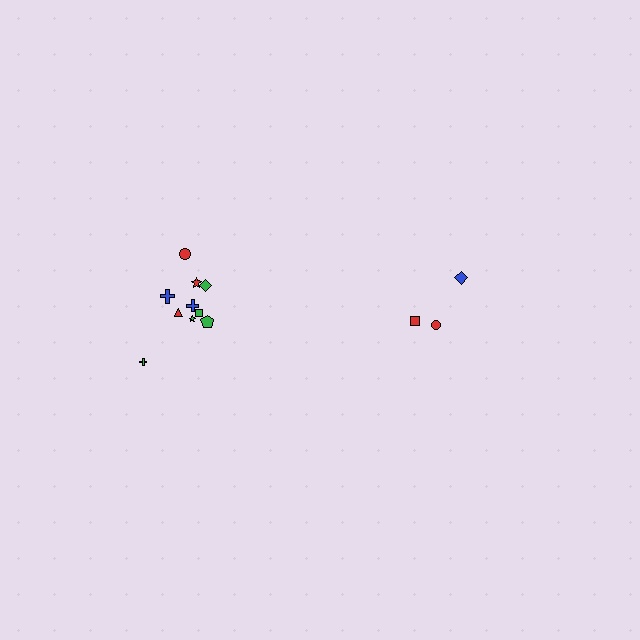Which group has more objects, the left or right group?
The left group.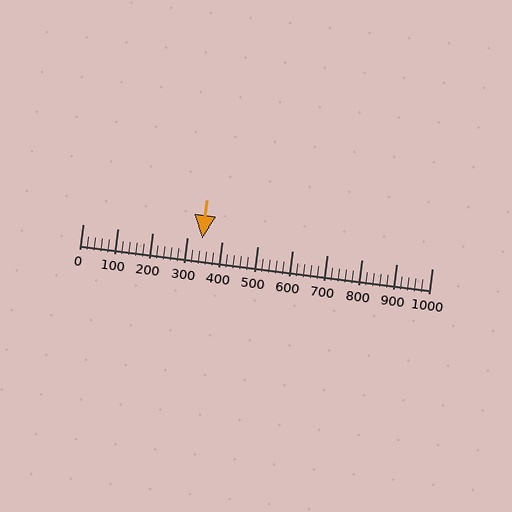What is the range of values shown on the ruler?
The ruler shows values from 0 to 1000.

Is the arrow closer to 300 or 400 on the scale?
The arrow is closer to 300.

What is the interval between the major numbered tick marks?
The major tick marks are spaced 100 units apart.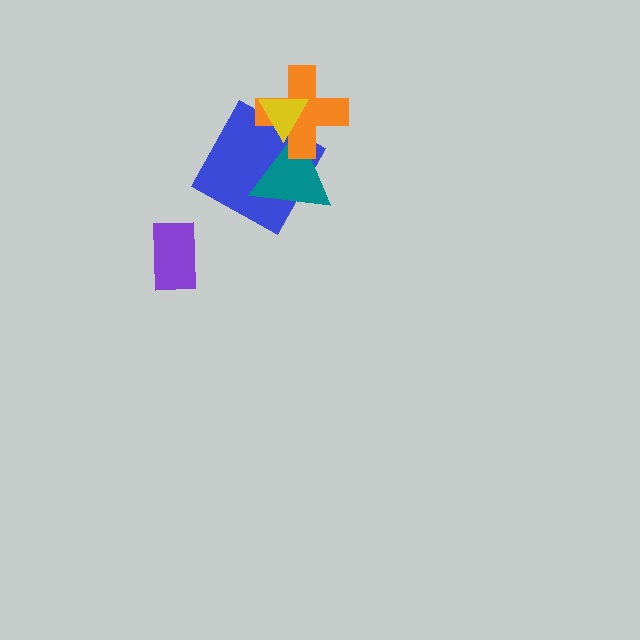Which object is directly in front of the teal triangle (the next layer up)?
The orange cross is directly in front of the teal triangle.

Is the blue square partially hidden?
Yes, it is partially covered by another shape.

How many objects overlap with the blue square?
3 objects overlap with the blue square.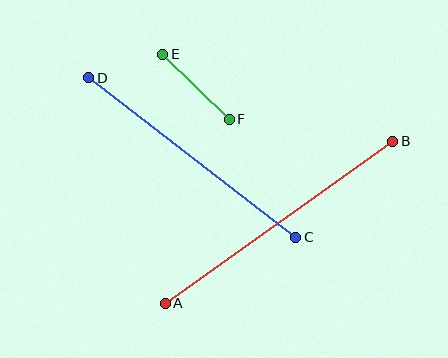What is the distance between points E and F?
The distance is approximately 93 pixels.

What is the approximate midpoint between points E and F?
The midpoint is at approximately (196, 87) pixels.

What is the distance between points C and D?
The distance is approximately 261 pixels.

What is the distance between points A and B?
The distance is approximately 279 pixels.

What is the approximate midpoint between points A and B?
The midpoint is at approximately (279, 222) pixels.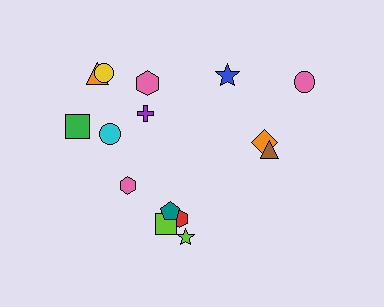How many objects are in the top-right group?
There are 4 objects.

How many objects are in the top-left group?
There are 6 objects.